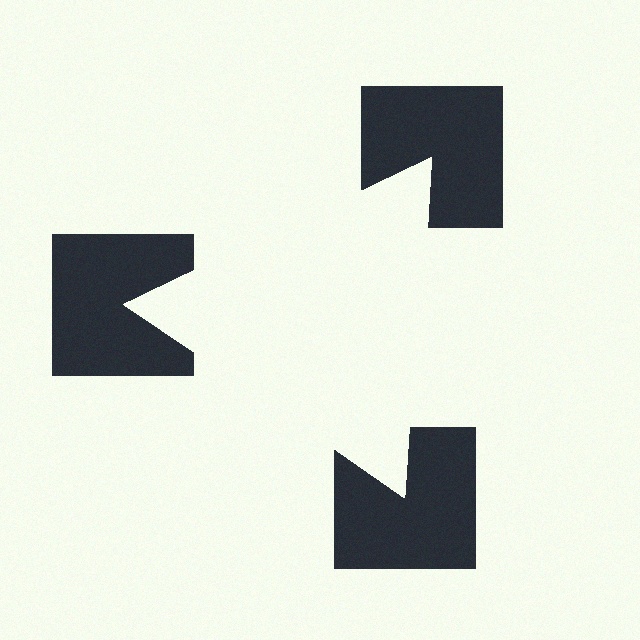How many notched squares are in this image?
There are 3 — one at each vertex of the illusory triangle.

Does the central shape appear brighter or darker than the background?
It typically appears slightly brighter than the background, even though no actual brightness change is drawn.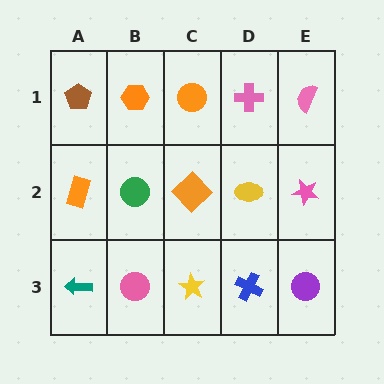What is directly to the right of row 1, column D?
A pink semicircle.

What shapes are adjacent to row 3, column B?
A green circle (row 2, column B), a teal arrow (row 3, column A), a yellow star (row 3, column C).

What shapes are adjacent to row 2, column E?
A pink semicircle (row 1, column E), a purple circle (row 3, column E), a yellow ellipse (row 2, column D).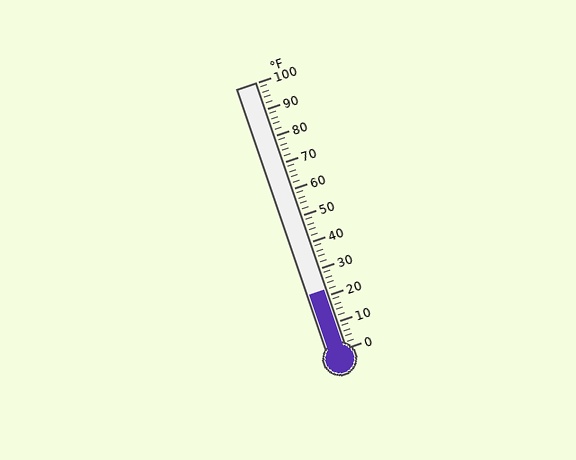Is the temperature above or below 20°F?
The temperature is above 20°F.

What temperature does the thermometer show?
The thermometer shows approximately 22°F.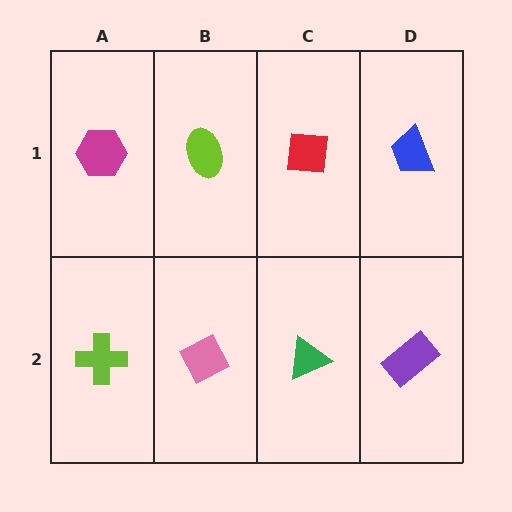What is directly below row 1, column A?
A lime cross.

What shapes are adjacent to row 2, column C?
A red square (row 1, column C), a pink diamond (row 2, column B), a purple rectangle (row 2, column D).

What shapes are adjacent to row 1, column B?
A pink diamond (row 2, column B), a magenta hexagon (row 1, column A), a red square (row 1, column C).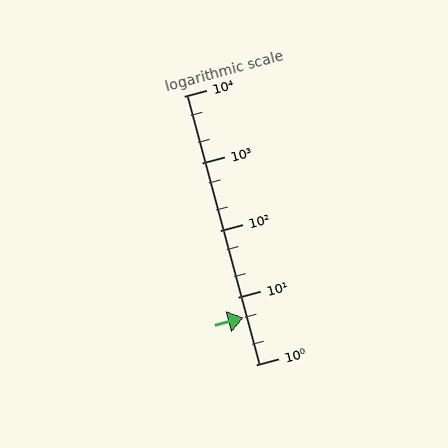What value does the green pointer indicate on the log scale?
The pointer indicates approximately 5.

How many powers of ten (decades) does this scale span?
The scale spans 4 decades, from 1 to 10000.